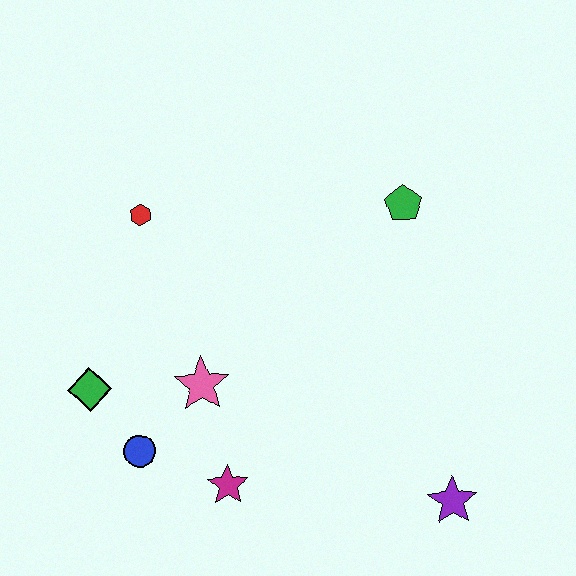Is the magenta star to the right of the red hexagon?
Yes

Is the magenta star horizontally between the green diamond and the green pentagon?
Yes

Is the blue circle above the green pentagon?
No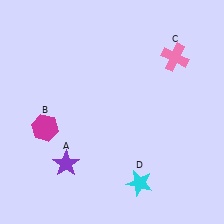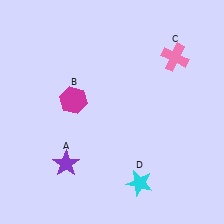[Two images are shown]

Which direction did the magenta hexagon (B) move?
The magenta hexagon (B) moved right.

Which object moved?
The magenta hexagon (B) moved right.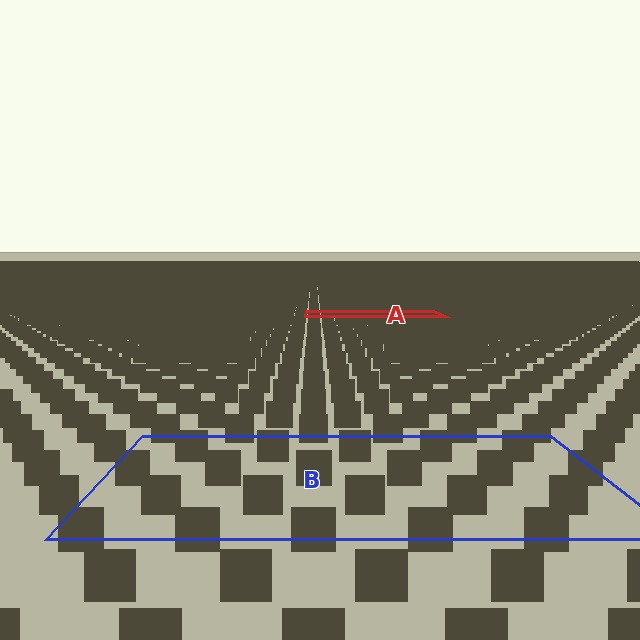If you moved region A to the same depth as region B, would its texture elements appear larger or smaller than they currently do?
They would appear larger. At a closer depth, the same texture elements are projected at a bigger on-screen size.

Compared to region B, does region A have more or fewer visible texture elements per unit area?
Region A has more texture elements per unit area — they are packed more densely because it is farther away.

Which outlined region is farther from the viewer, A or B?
Region A is farther from the viewer — the texture elements inside it appear smaller and more densely packed.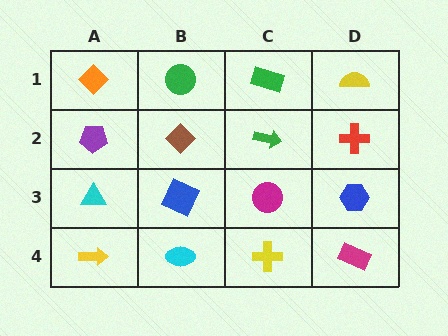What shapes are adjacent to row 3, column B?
A brown diamond (row 2, column B), a cyan ellipse (row 4, column B), a cyan triangle (row 3, column A), a magenta circle (row 3, column C).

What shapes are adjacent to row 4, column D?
A blue hexagon (row 3, column D), a yellow cross (row 4, column C).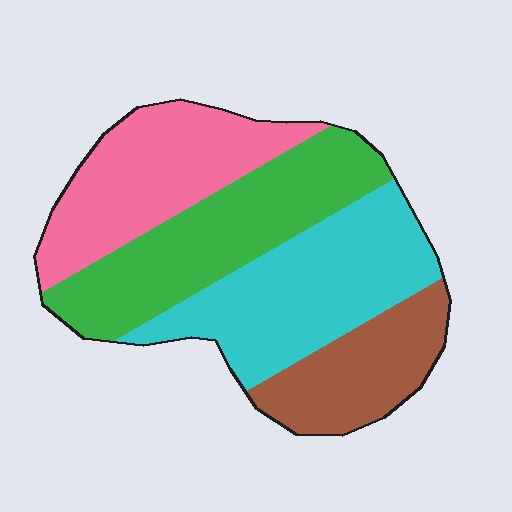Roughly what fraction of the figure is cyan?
Cyan covers about 30% of the figure.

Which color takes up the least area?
Brown, at roughly 15%.